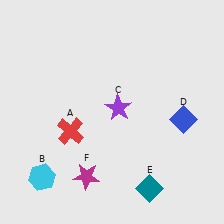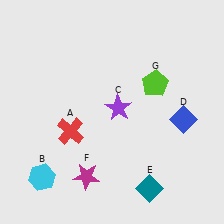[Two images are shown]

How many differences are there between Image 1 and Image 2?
There is 1 difference between the two images.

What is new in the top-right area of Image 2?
A lime pentagon (G) was added in the top-right area of Image 2.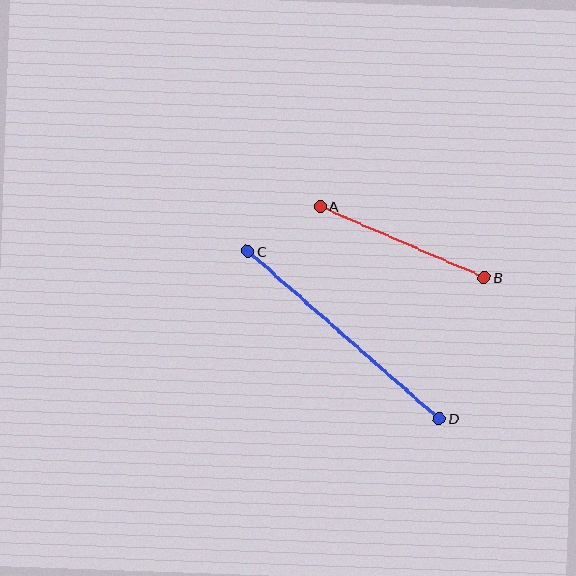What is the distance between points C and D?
The distance is approximately 255 pixels.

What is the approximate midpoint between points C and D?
The midpoint is at approximately (344, 335) pixels.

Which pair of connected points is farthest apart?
Points C and D are farthest apart.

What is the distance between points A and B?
The distance is approximately 179 pixels.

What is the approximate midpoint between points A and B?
The midpoint is at approximately (402, 242) pixels.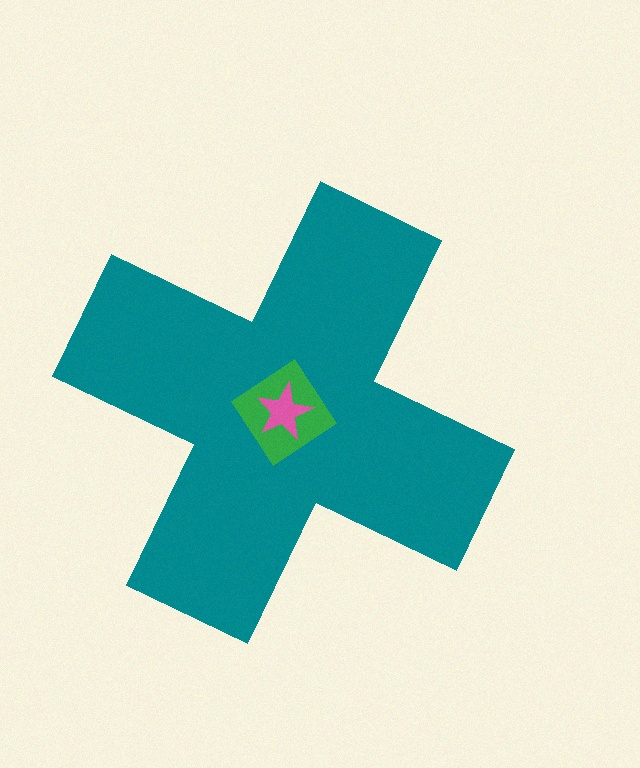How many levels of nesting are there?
3.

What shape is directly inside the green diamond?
The pink star.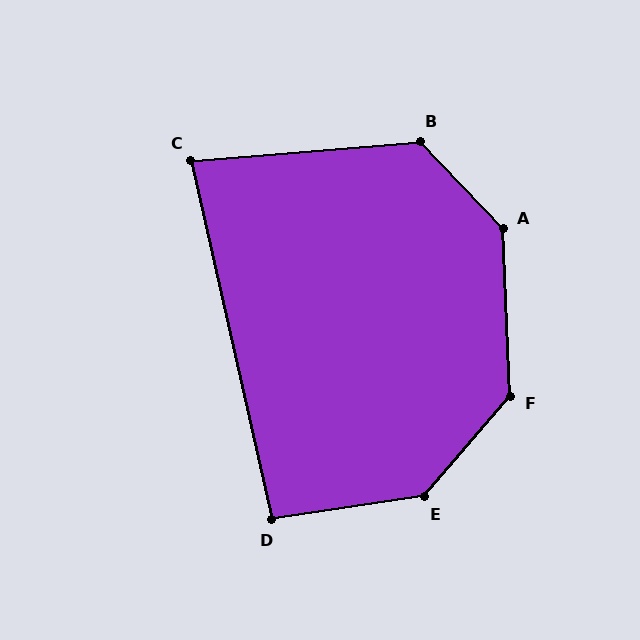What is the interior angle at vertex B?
Approximately 129 degrees (obtuse).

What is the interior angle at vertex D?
Approximately 94 degrees (approximately right).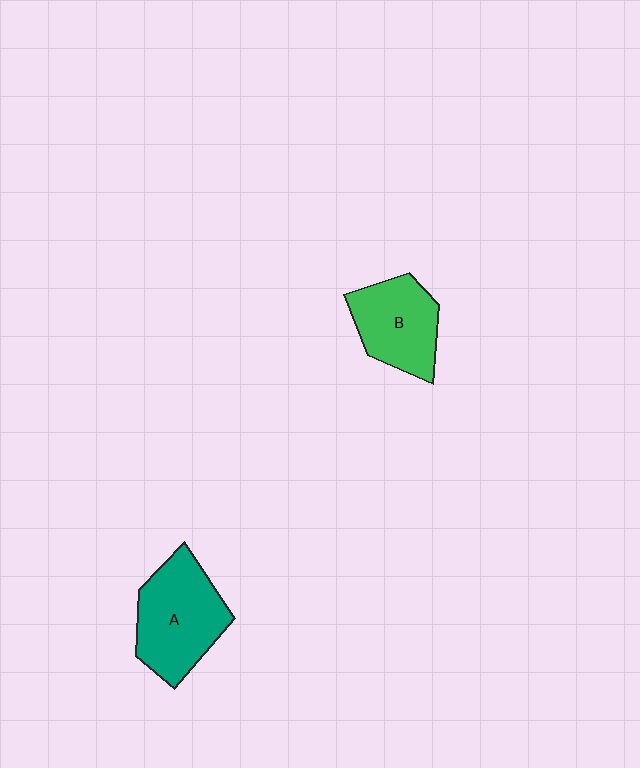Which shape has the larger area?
Shape A (teal).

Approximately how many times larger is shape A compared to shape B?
Approximately 1.3 times.